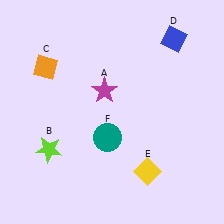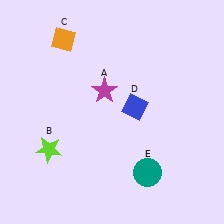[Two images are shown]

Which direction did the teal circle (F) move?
The teal circle (F) moved right.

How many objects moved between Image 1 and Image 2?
3 objects moved between the two images.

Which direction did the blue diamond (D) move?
The blue diamond (D) moved down.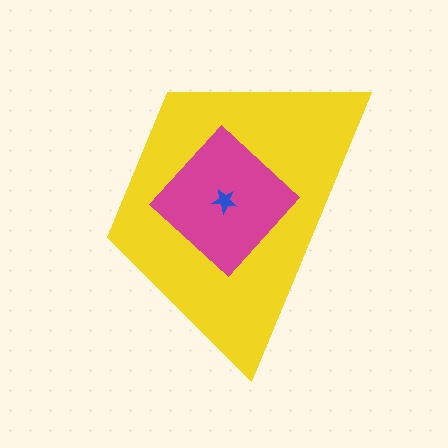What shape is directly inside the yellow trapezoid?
The magenta diamond.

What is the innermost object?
The blue star.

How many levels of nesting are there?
3.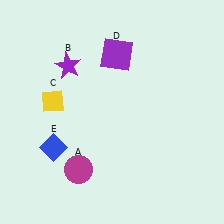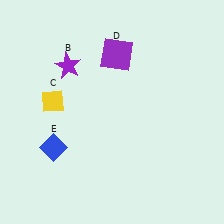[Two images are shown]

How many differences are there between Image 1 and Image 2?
There is 1 difference between the two images.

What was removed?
The magenta circle (A) was removed in Image 2.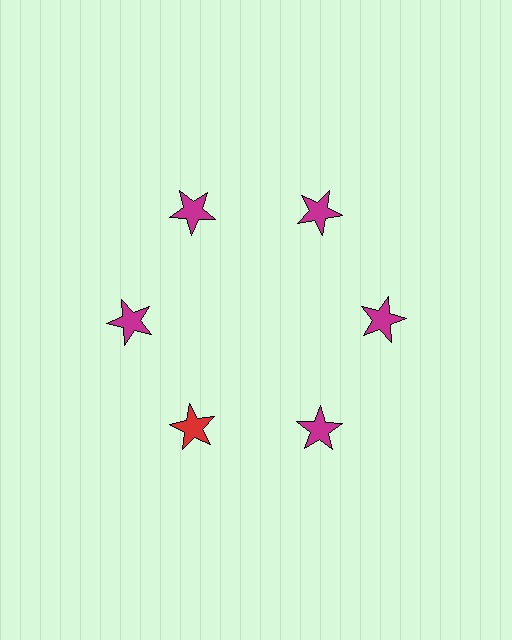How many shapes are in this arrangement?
There are 6 shapes arranged in a ring pattern.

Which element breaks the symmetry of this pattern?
The red star at roughly the 7 o'clock position breaks the symmetry. All other shapes are magenta stars.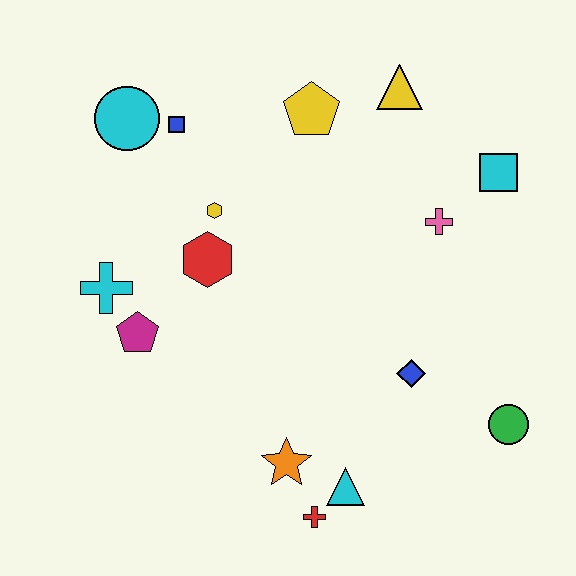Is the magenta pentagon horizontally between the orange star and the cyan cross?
Yes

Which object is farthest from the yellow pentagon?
The red cross is farthest from the yellow pentagon.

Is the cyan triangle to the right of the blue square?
Yes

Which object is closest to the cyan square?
The pink cross is closest to the cyan square.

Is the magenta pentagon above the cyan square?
No